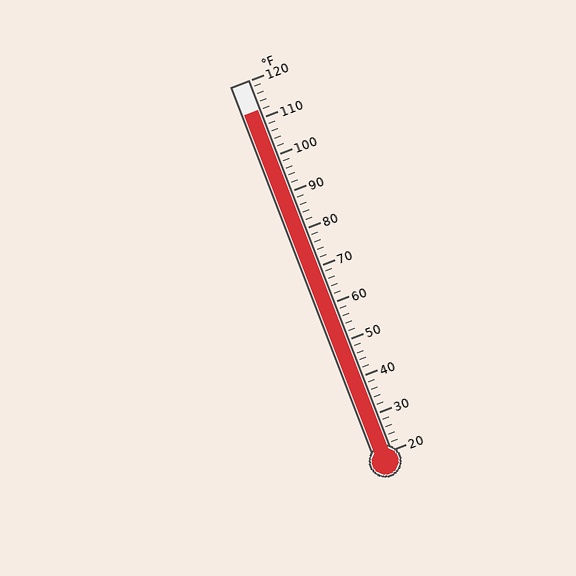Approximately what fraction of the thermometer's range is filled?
The thermometer is filled to approximately 90% of its range.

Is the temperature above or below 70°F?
The temperature is above 70°F.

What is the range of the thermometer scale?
The thermometer scale ranges from 20°F to 120°F.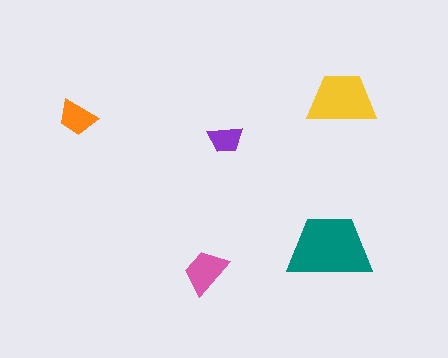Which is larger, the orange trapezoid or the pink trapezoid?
The pink one.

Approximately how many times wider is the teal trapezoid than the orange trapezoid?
About 2 times wider.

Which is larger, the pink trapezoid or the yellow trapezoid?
The yellow one.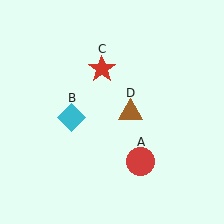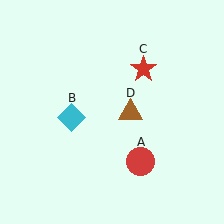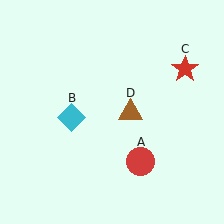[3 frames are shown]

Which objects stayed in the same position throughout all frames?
Red circle (object A) and cyan diamond (object B) and brown triangle (object D) remained stationary.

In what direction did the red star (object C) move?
The red star (object C) moved right.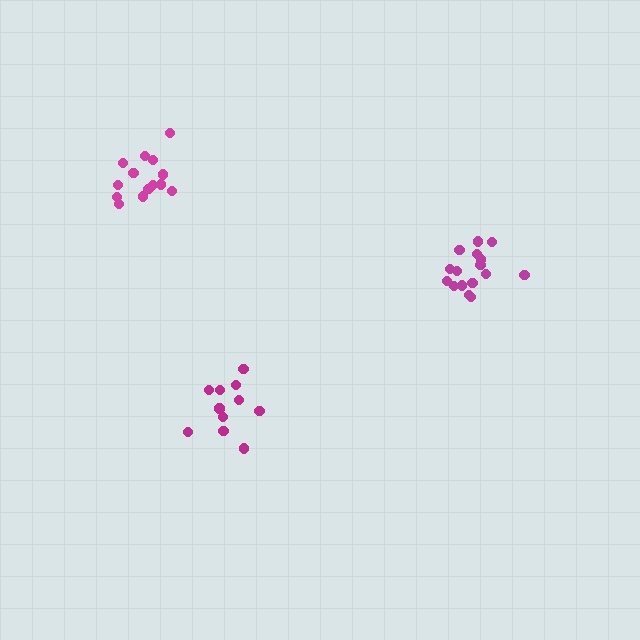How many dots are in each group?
Group 1: 17 dots, Group 2: 14 dots, Group 3: 11 dots (42 total).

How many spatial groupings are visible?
There are 3 spatial groupings.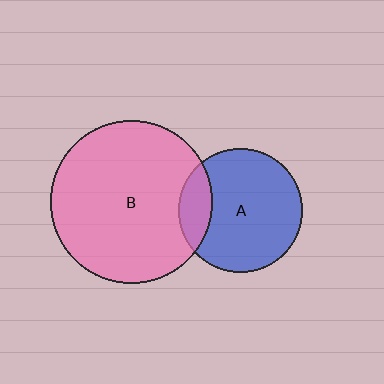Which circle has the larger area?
Circle B (pink).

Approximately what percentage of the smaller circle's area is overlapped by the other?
Approximately 15%.